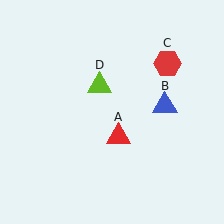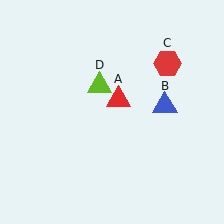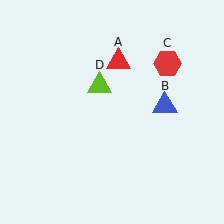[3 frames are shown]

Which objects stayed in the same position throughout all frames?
Blue triangle (object B) and red hexagon (object C) and lime triangle (object D) remained stationary.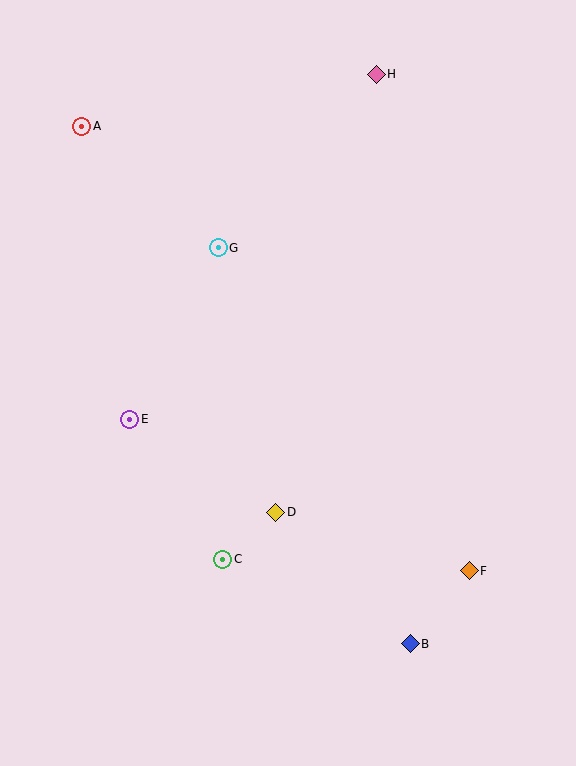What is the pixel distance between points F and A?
The distance between F and A is 590 pixels.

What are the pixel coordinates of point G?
Point G is at (218, 248).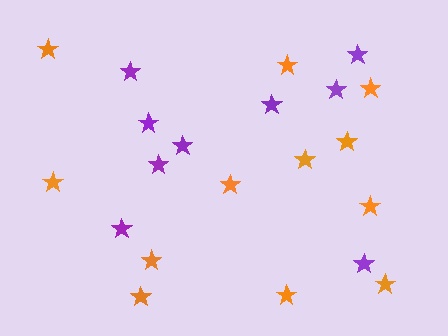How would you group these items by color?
There are 2 groups: one group of purple stars (9) and one group of orange stars (12).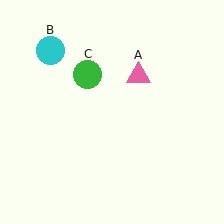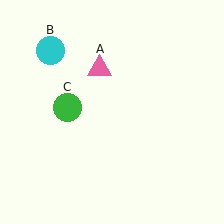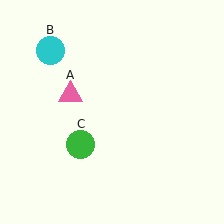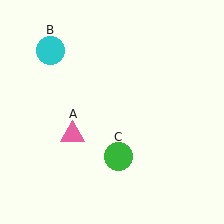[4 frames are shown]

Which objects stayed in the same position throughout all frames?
Cyan circle (object B) remained stationary.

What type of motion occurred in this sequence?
The pink triangle (object A), green circle (object C) rotated counterclockwise around the center of the scene.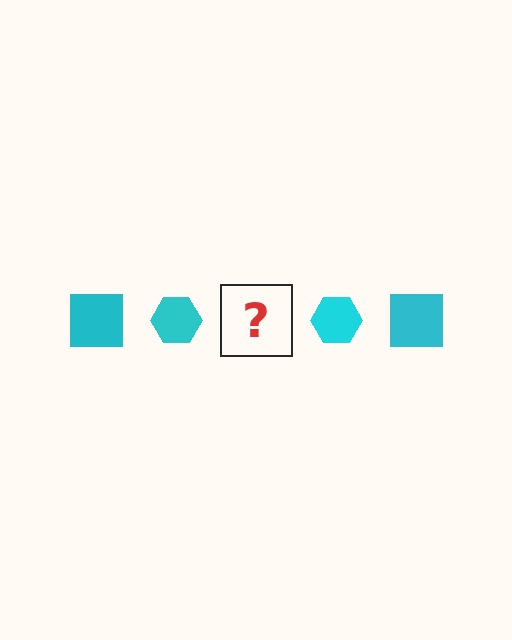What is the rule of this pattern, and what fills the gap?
The rule is that the pattern cycles through square, hexagon shapes in cyan. The gap should be filled with a cyan square.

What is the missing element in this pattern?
The missing element is a cyan square.